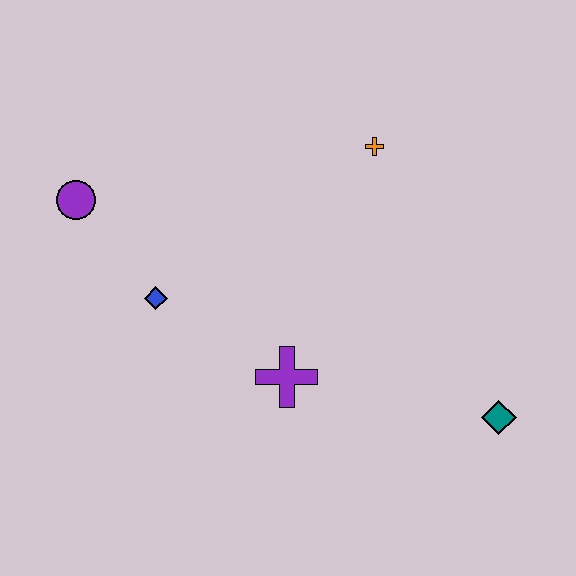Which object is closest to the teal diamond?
The purple cross is closest to the teal diamond.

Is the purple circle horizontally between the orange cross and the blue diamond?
No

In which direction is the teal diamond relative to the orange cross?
The teal diamond is below the orange cross.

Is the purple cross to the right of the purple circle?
Yes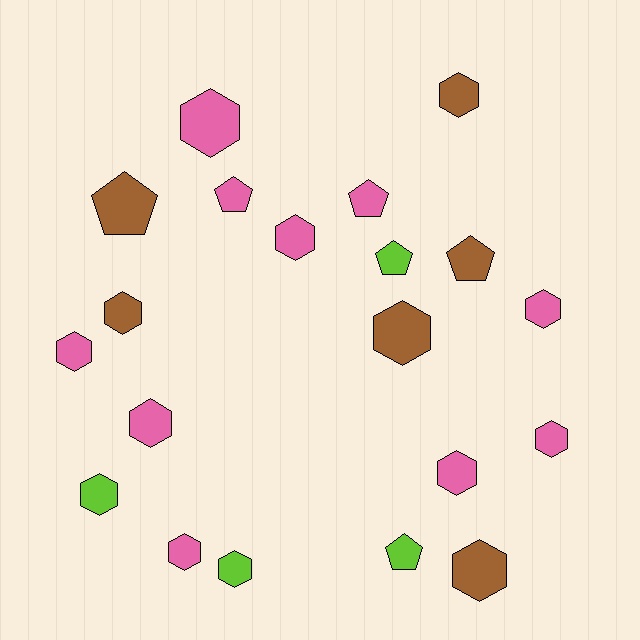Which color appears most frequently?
Pink, with 10 objects.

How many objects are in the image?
There are 20 objects.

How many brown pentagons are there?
There are 2 brown pentagons.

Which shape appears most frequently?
Hexagon, with 14 objects.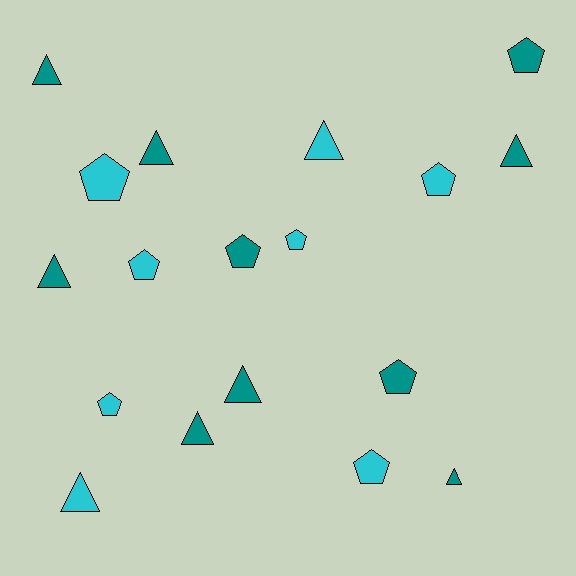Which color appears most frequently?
Teal, with 10 objects.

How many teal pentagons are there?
There are 3 teal pentagons.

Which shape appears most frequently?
Triangle, with 9 objects.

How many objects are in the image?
There are 18 objects.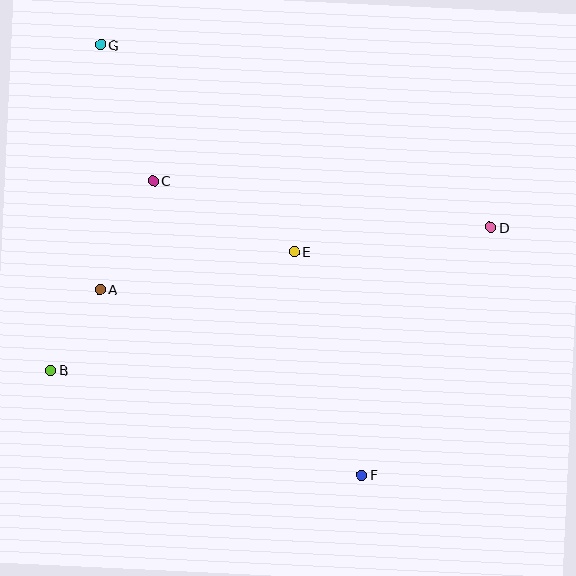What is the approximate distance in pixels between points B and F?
The distance between B and F is approximately 329 pixels.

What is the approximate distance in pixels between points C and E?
The distance between C and E is approximately 157 pixels.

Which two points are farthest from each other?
Points F and G are farthest from each other.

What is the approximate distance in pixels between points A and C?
The distance between A and C is approximately 121 pixels.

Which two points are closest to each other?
Points A and B are closest to each other.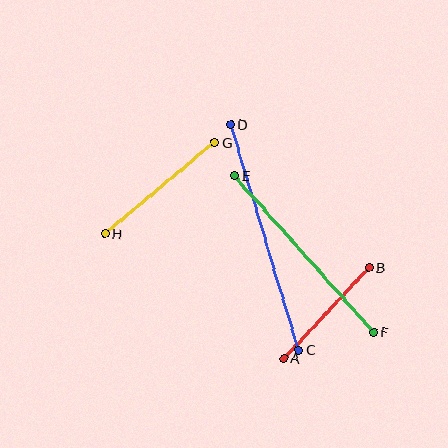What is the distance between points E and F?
The distance is approximately 210 pixels.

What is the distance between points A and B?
The distance is approximately 124 pixels.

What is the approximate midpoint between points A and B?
The midpoint is at approximately (326, 313) pixels.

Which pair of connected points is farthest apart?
Points C and D are farthest apart.